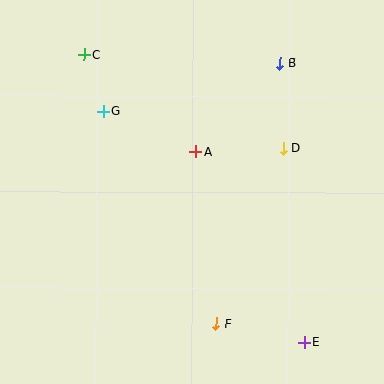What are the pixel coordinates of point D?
Point D is at (284, 149).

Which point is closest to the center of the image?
Point A at (196, 152) is closest to the center.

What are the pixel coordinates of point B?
Point B is at (280, 64).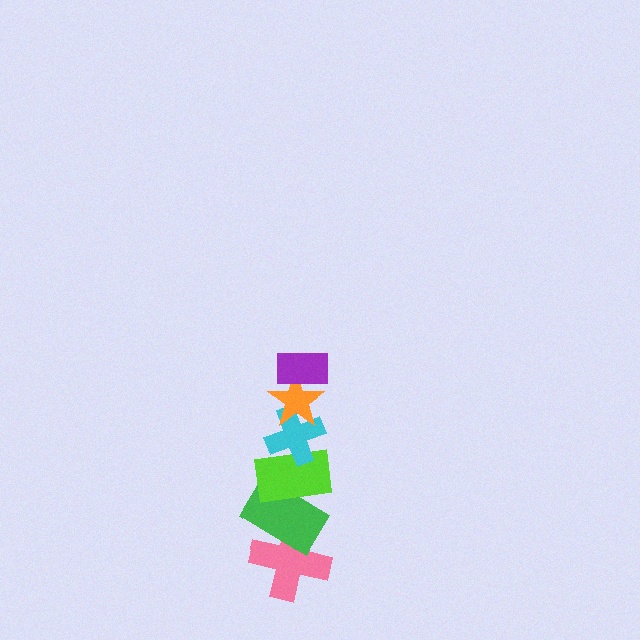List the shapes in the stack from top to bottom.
From top to bottom: the purple rectangle, the orange star, the cyan cross, the lime rectangle, the green rectangle, the pink cross.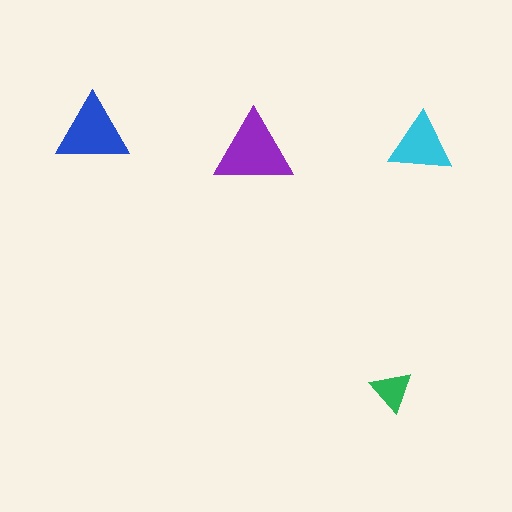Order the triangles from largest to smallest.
the purple one, the blue one, the cyan one, the green one.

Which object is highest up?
The blue triangle is topmost.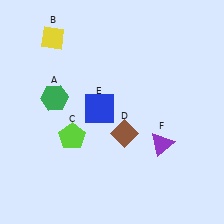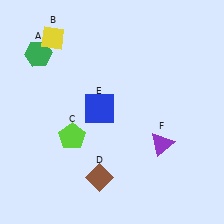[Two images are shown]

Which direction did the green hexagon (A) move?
The green hexagon (A) moved up.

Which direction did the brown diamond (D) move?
The brown diamond (D) moved down.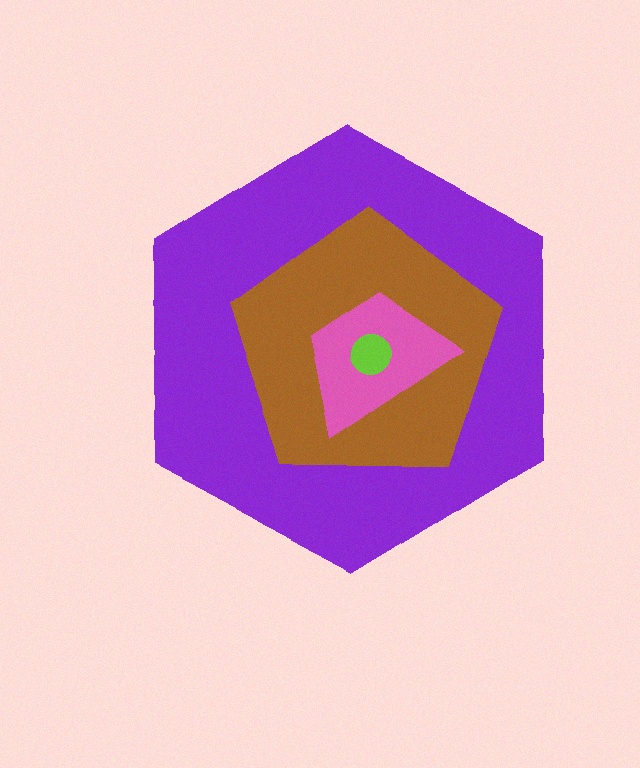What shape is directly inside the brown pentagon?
The pink trapezoid.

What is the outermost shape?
The purple hexagon.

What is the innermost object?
The lime circle.